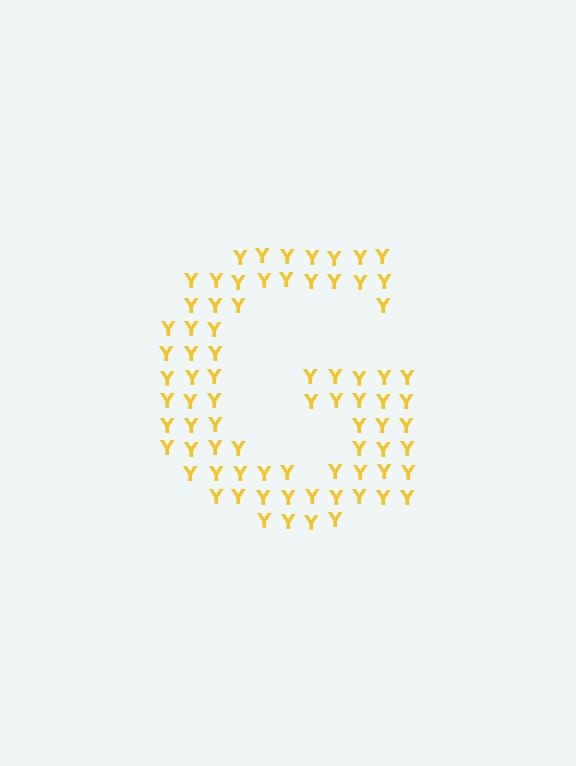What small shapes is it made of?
It is made of small letter Y's.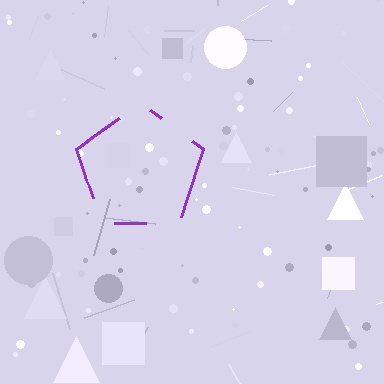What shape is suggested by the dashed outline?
The dashed outline suggests a pentagon.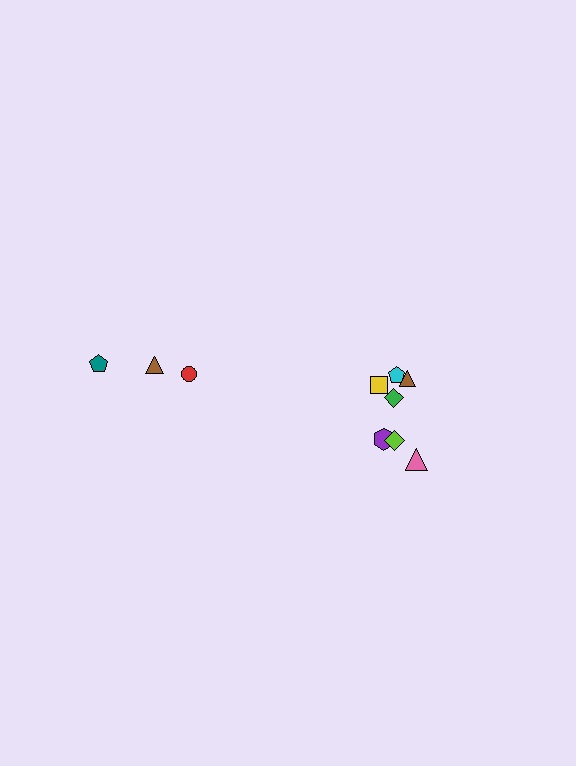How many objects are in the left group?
There are 3 objects.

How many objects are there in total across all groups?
There are 10 objects.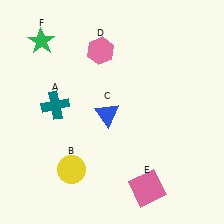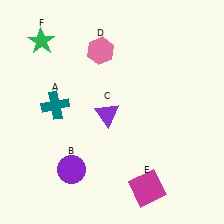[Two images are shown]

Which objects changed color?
B changed from yellow to purple. C changed from blue to purple. E changed from pink to magenta.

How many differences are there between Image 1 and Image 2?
There are 3 differences between the two images.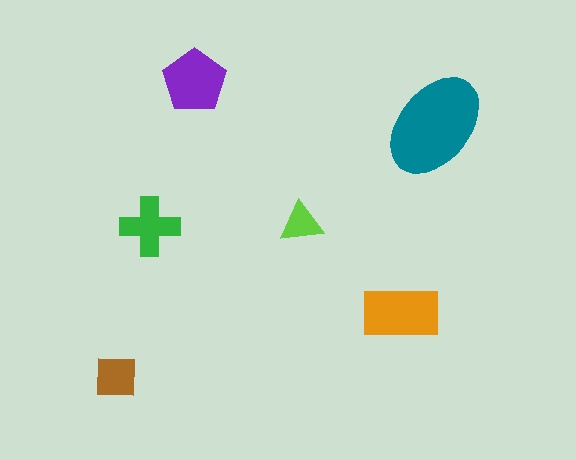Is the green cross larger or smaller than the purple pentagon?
Smaller.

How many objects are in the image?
There are 6 objects in the image.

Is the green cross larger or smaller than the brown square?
Larger.